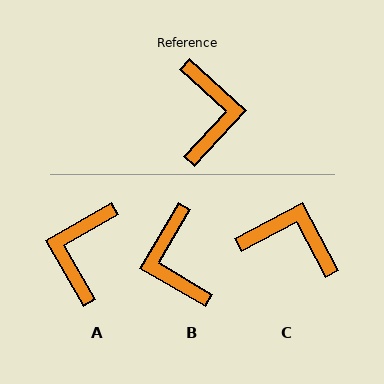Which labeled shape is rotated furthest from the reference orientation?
B, about 168 degrees away.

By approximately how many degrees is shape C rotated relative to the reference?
Approximately 71 degrees counter-clockwise.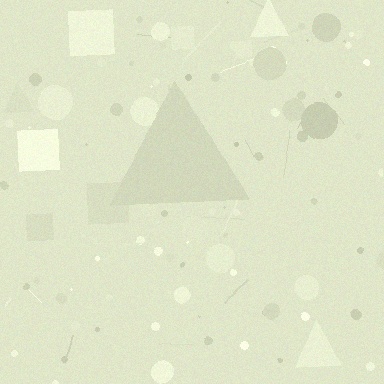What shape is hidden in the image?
A triangle is hidden in the image.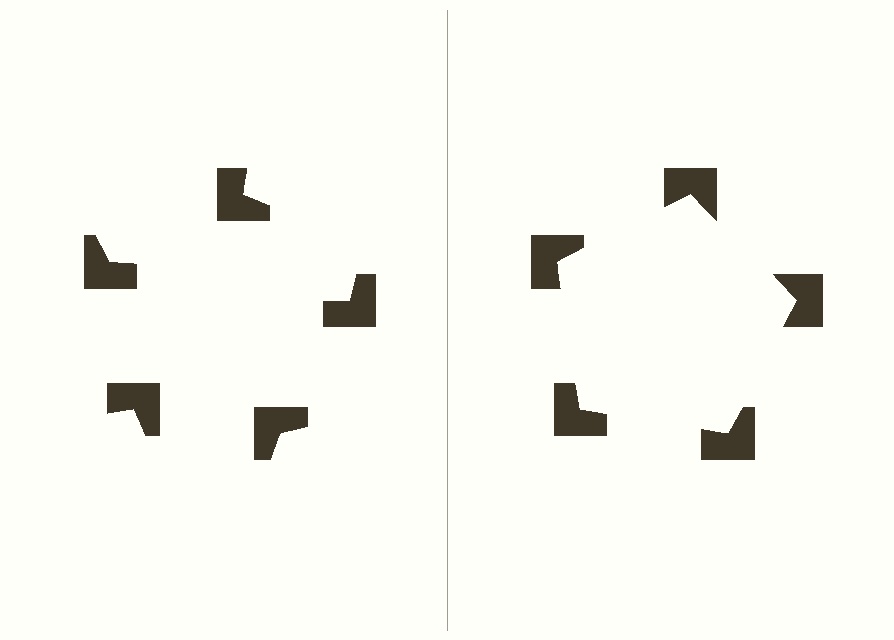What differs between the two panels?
The notched squares are positioned identically on both sides; only the wedge orientations differ. On the right they align to a pentagon; on the left they are misaligned.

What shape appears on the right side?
An illusory pentagon.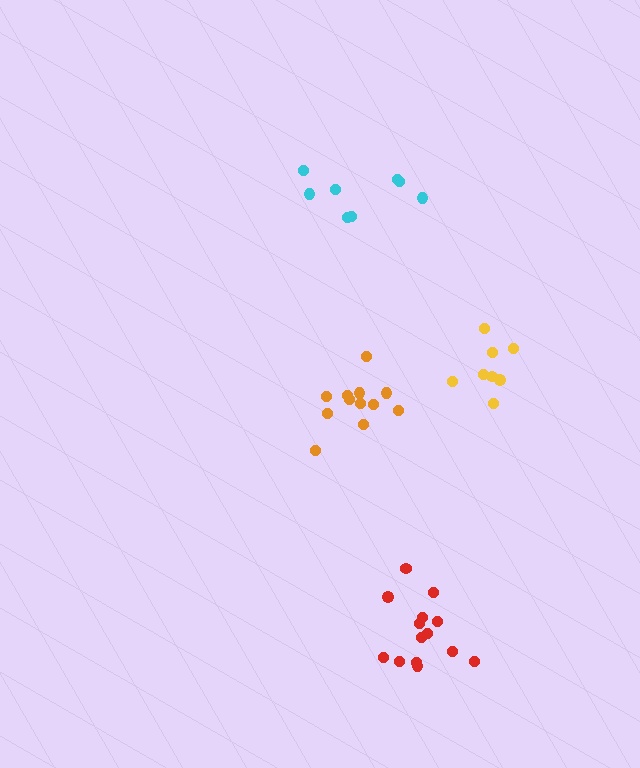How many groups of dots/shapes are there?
There are 4 groups.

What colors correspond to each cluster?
The clusters are colored: orange, cyan, red, yellow.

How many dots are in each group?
Group 1: 12 dots, Group 2: 8 dots, Group 3: 14 dots, Group 4: 8 dots (42 total).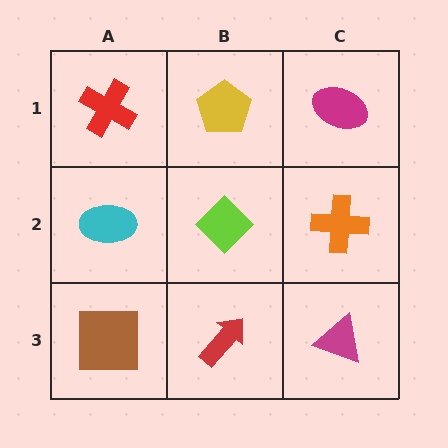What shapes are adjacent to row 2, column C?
A magenta ellipse (row 1, column C), a magenta triangle (row 3, column C), a lime diamond (row 2, column B).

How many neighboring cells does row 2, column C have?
3.